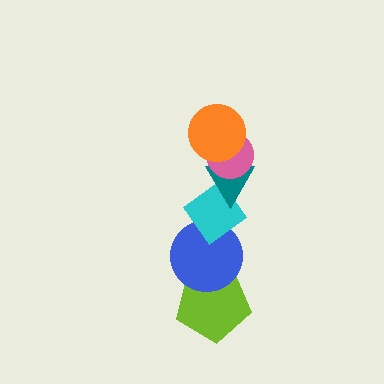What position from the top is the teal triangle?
The teal triangle is 3rd from the top.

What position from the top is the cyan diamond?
The cyan diamond is 4th from the top.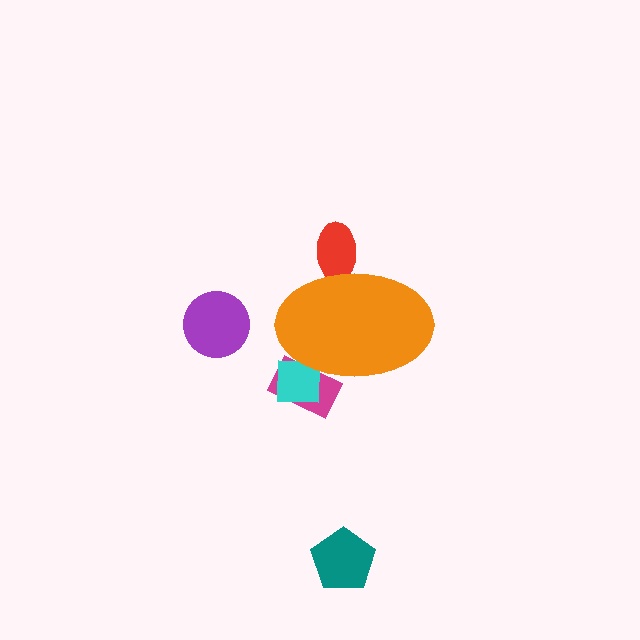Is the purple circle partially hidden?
No, the purple circle is fully visible.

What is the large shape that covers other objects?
An orange ellipse.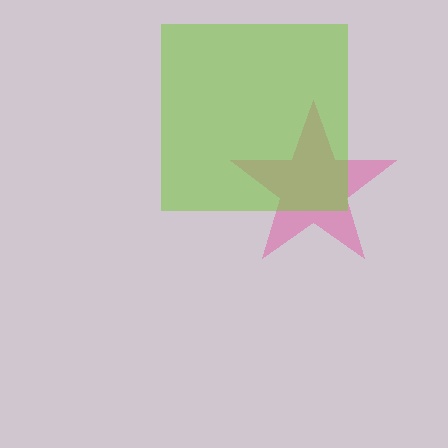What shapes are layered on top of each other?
The layered shapes are: a pink star, a lime square.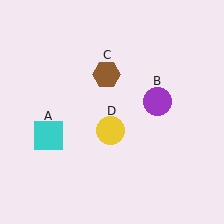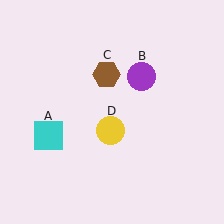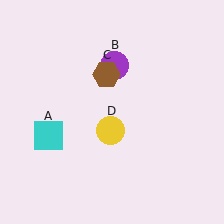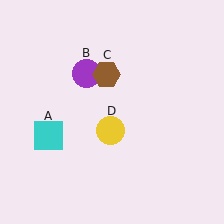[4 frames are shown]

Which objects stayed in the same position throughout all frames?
Cyan square (object A) and brown hexagon (object C) and yellow circle (object D) remained stationary.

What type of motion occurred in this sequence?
The purple circle (object B) rotated counterclockwise around the center of the scene.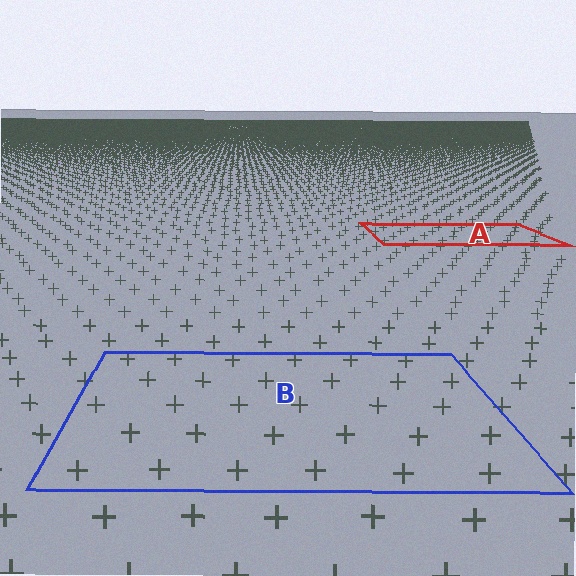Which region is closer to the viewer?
Region B is closer. The texture elements there are larger and more spread out.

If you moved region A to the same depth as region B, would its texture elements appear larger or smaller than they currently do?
They would appear larger. At a closer depth, the same texture elements are projected at a bigger on-screen size.